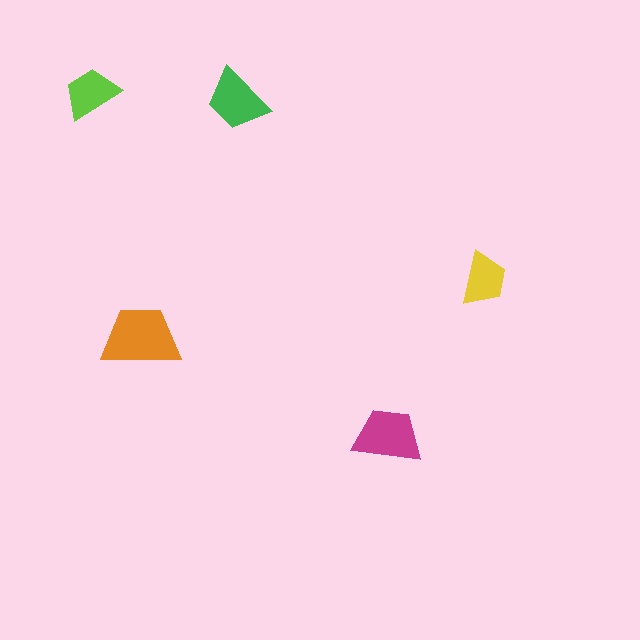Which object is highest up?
The lime trapezoid is topmost.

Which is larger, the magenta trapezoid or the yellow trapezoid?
The magenta one.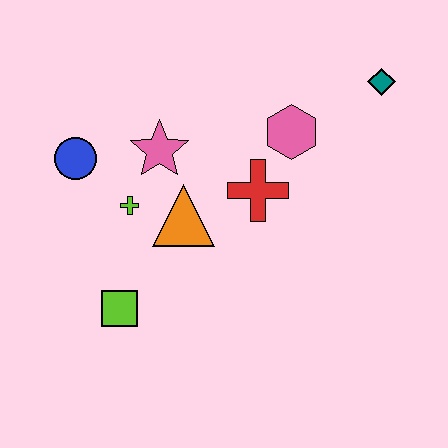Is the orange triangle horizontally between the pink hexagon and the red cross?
No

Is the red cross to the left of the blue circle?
No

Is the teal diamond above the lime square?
Yes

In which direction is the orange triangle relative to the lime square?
The orange triangle is above the lime square.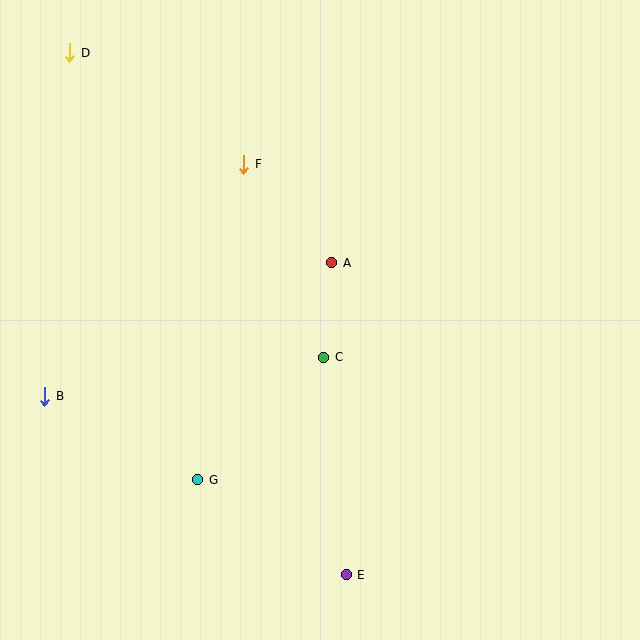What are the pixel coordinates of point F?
Point F is at (244, 164).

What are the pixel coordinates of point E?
Point E is at (346, 575).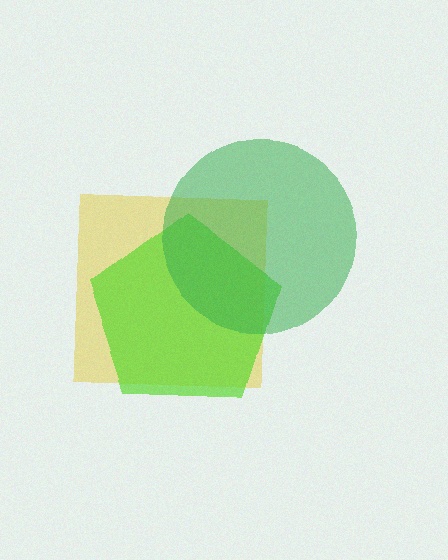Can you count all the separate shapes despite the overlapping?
Yes, there are 3 separate shapes.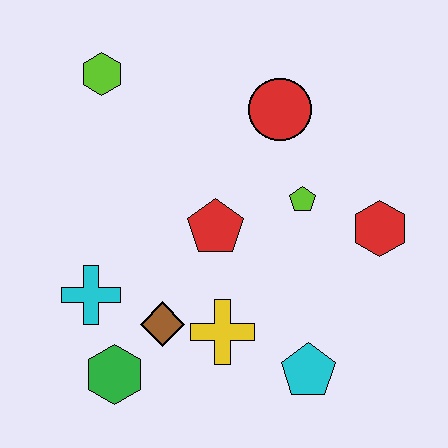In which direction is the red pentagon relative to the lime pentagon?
The red pentagon is to the left of the lime pentagon.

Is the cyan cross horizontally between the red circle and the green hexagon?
No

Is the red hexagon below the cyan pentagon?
No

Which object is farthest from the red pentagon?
The lime hexagon is farthest from the red pentagon.